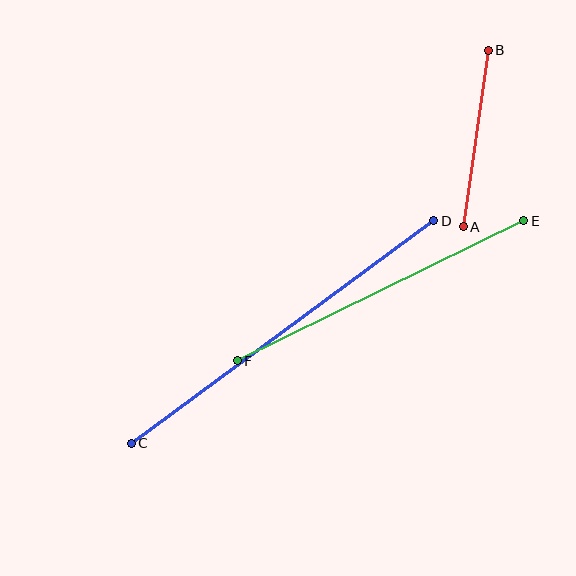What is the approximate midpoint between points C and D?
The midpoint is at approximately (282, 332) pixels.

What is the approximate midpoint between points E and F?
The midpoint is at approximately (381, 291) pixels.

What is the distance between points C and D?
The distance is approximately 376 pixels.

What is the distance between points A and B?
The distance is approximately 179 pixels.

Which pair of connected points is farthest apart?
Points C and D are farthest apart.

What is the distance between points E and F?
The distance is approximately 319 pixels.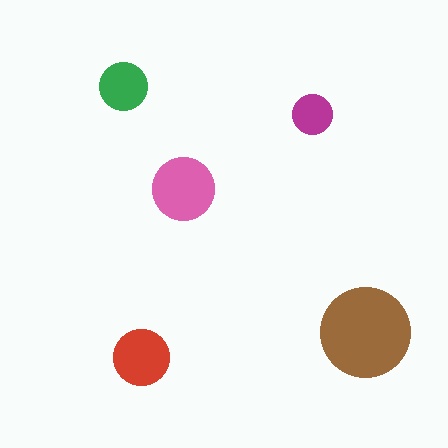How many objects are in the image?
There are 5 objects in the image.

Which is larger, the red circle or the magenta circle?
The red one.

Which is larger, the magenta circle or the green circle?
The green one.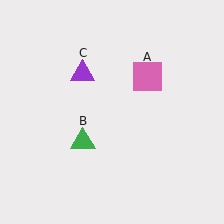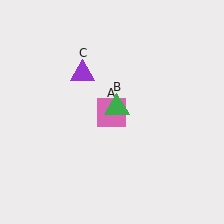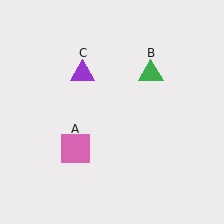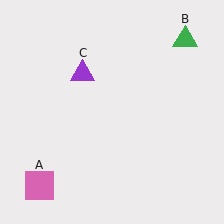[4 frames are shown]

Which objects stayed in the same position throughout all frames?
Purple triangle (object C) remained stationary.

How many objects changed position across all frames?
2 objects changed position: pink square (object A), green triangle (object B).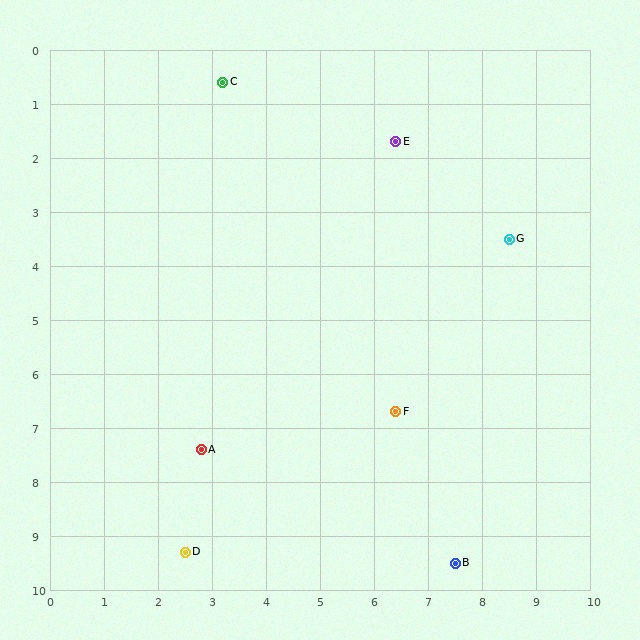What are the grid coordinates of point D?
Point D is at approximately (2.5, 9.3).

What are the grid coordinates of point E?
Point E is at approximately (6.4, 1.7).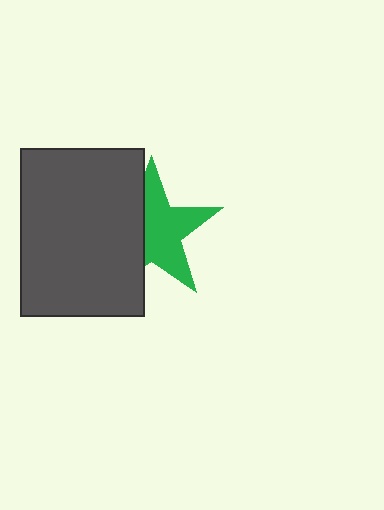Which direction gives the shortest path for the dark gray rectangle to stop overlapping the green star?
Moving left gives the shortest separation.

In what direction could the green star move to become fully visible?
The green star could move right. That would shift it out from behind the dark gray rectangle entirely.